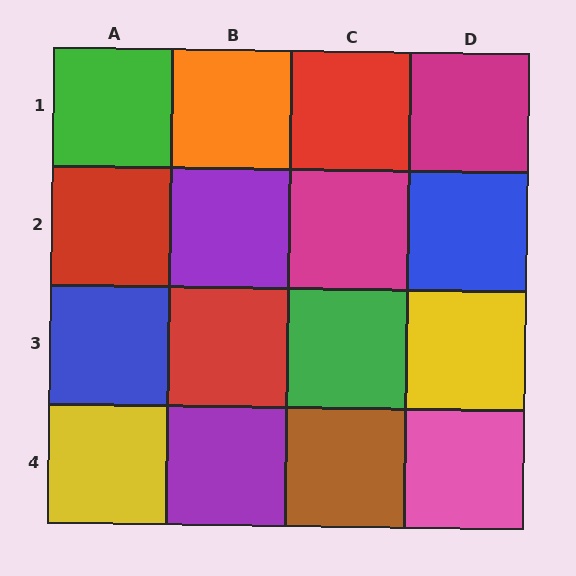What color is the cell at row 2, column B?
Purple.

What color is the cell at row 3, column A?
Blue.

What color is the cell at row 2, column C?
Magenta.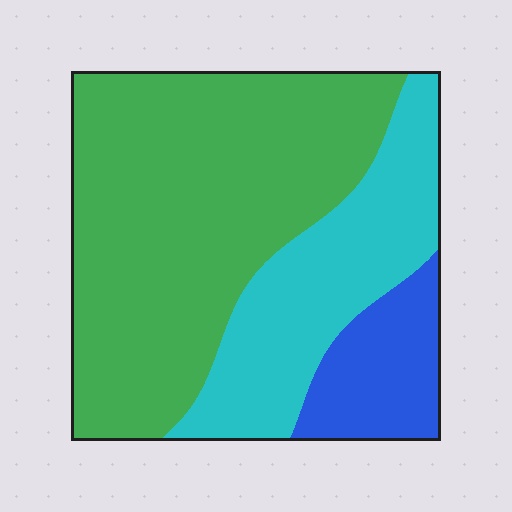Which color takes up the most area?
Green, at roughly 60%.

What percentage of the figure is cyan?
Cyan takes up about one quarter (1/4) of the figure.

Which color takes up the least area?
Blue, at roughly 15%.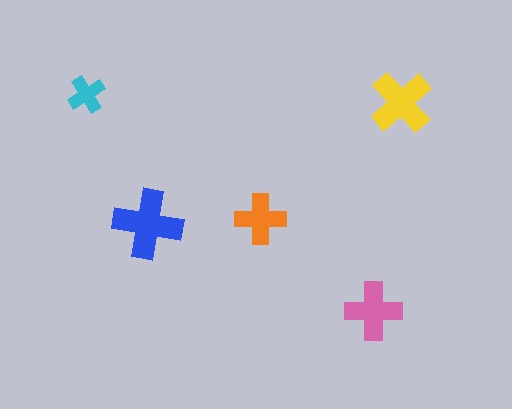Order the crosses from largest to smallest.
the blue one, the yellow one, the pink one, the orange one, the cyan one.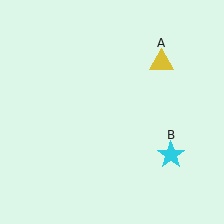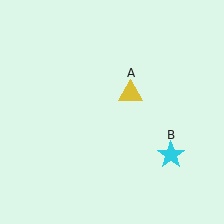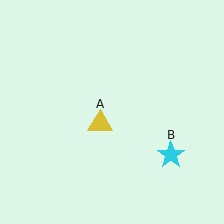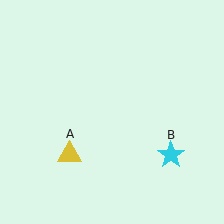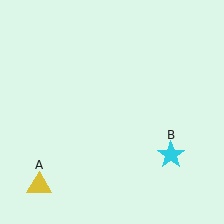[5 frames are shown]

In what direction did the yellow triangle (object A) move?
The yellow triangle (object A) moved down and to the left.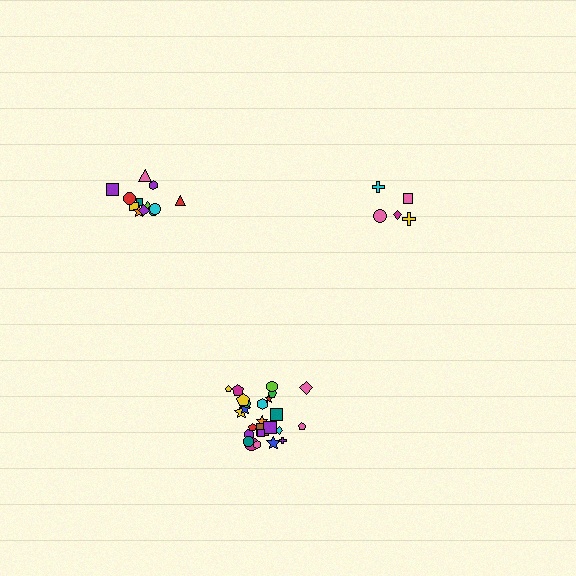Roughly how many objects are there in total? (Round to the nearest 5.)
Roughly 40 objects in total.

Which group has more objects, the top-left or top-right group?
The top-left group.